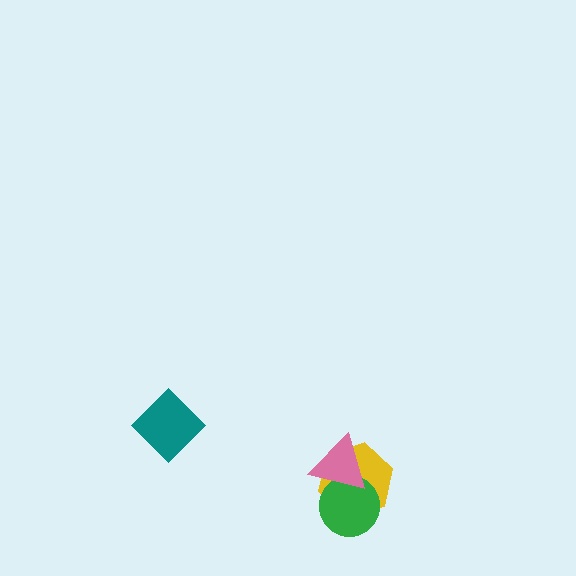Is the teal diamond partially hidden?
No, no other shape covers it.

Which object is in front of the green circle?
The pink triangle is in front of the green circle.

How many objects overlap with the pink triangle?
2 objects overlap with the pink triangle.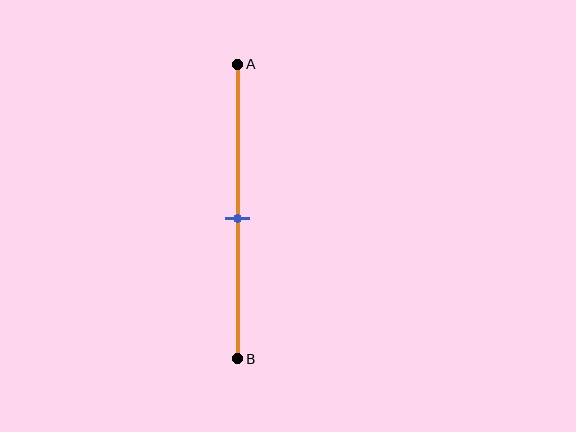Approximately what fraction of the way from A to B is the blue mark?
The blue mark is approximately 50% of the way from A to B.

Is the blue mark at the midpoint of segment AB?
Yes, the mark is approximately at the midpoint.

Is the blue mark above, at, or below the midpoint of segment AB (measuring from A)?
The blue mark is approximately at the midpoint of segment AB.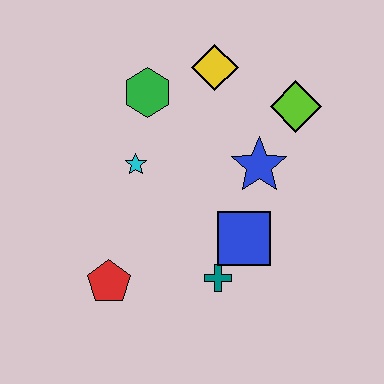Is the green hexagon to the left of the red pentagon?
No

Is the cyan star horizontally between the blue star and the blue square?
No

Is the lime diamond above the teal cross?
Yes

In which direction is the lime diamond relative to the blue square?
The lime diamond is above the blue square.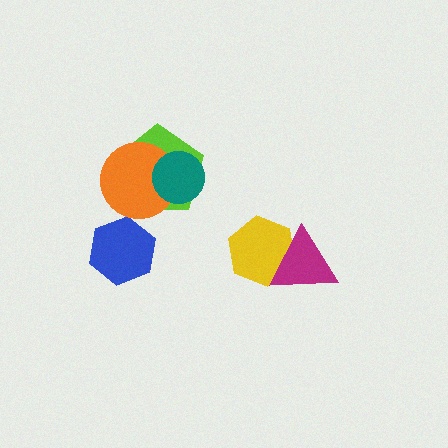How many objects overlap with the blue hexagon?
0 objects overlap with the blue hexagon.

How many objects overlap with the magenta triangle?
1 object overlaps with the magenta triangle.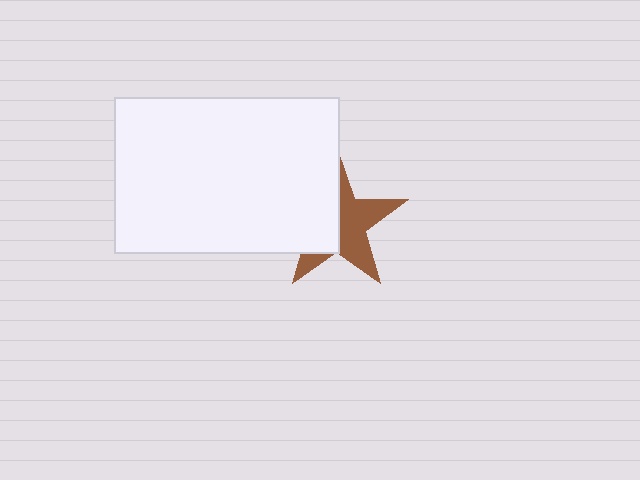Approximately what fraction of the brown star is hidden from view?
Roughly 47% of the brown star is hidden behind the white rectangle.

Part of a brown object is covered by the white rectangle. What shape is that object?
It is a star.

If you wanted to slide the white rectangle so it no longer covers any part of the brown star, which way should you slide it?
Slide it left — that is the most direct way to separate the two shapes.